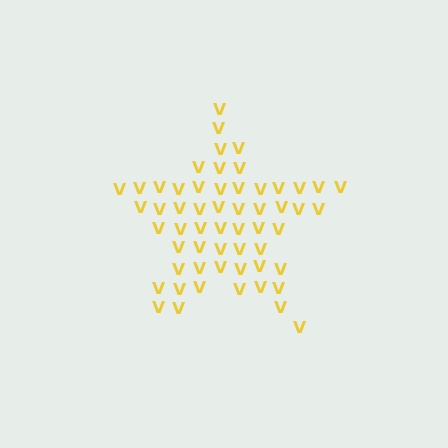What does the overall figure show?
The overall figure shows a star.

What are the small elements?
The small elements are letter V's.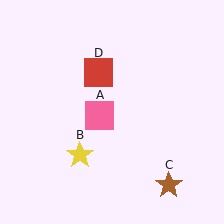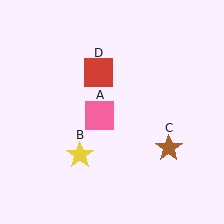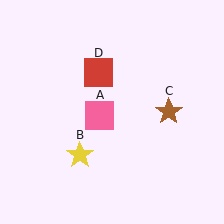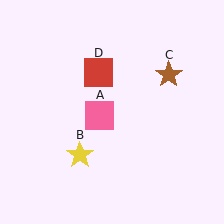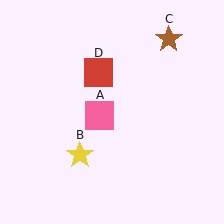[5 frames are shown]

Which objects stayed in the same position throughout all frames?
Pink square (object A) and yellow star (object B) and red square (object D) remained stationary.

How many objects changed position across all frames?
1 object changed position: brown star (object C).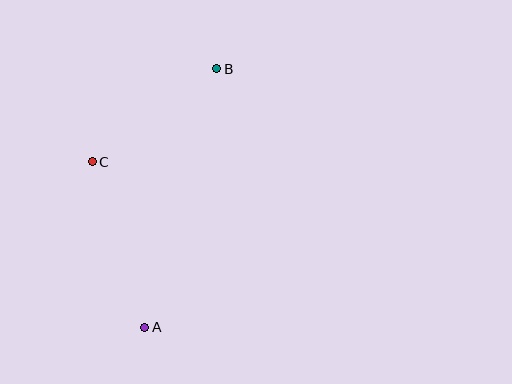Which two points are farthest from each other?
Points A and B are farthest from each other.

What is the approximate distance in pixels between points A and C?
The distance between A and C is approximately 173 pixels.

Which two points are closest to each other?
Points B and C are closest to each other.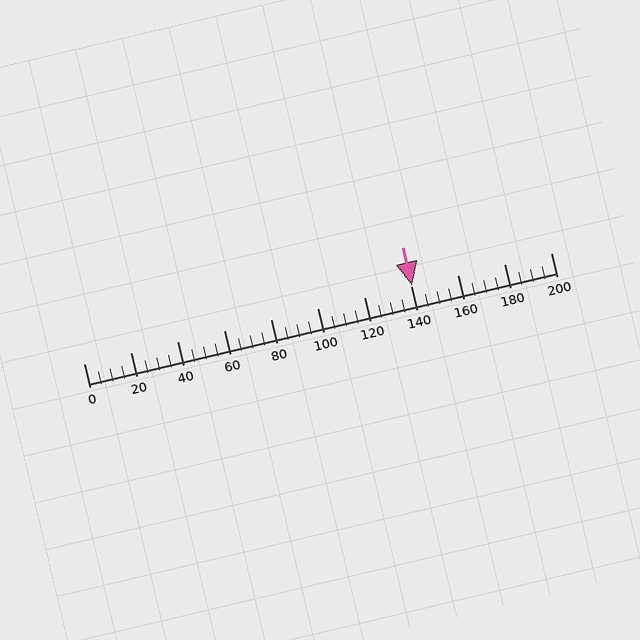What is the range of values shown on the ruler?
The ruler shows values from 0 to 200.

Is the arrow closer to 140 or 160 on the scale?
The arrow is closer to 140.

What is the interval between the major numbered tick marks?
The major tick marks are spaced 20 units apart.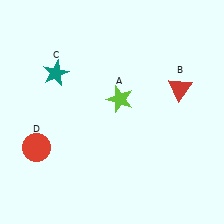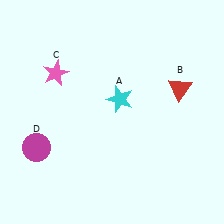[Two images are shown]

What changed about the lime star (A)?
In Image 1, A is lime. In Image 2, it changed to cyan.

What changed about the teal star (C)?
In Image 1, C is teal. In Image 2, it changed to pink.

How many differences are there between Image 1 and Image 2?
There are 3 differences between the two images.